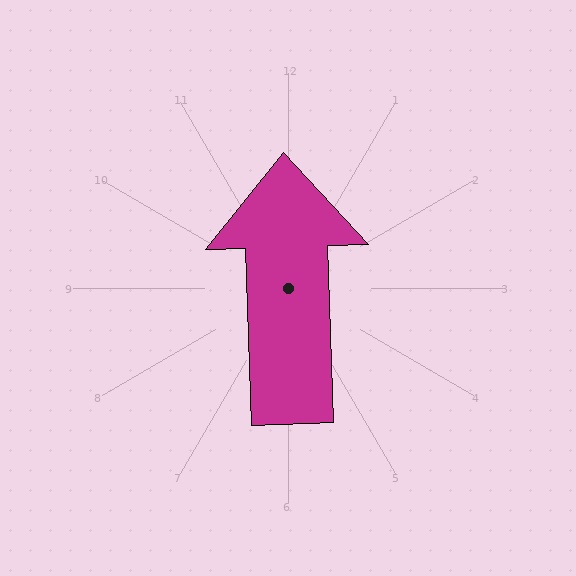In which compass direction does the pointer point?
North.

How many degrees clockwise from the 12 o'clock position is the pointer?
Approximately 358 degrees.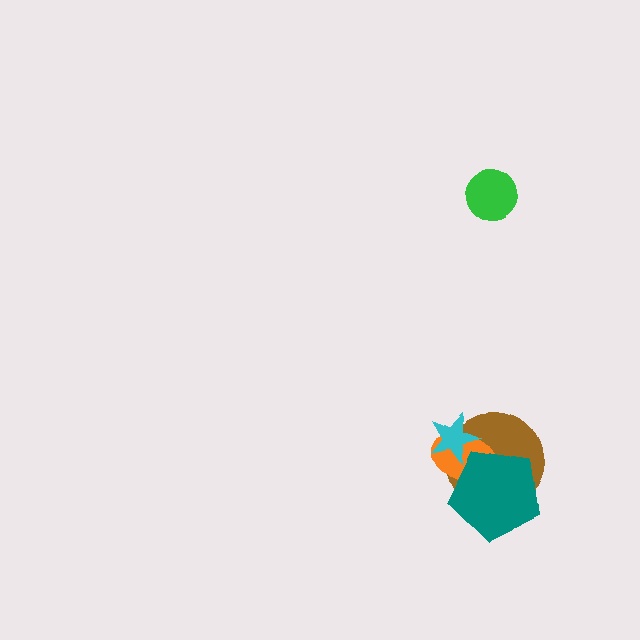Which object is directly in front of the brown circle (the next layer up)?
The orange ellipse is directly in front of the brown circle.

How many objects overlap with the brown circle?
3 objects overlap with the brown circle.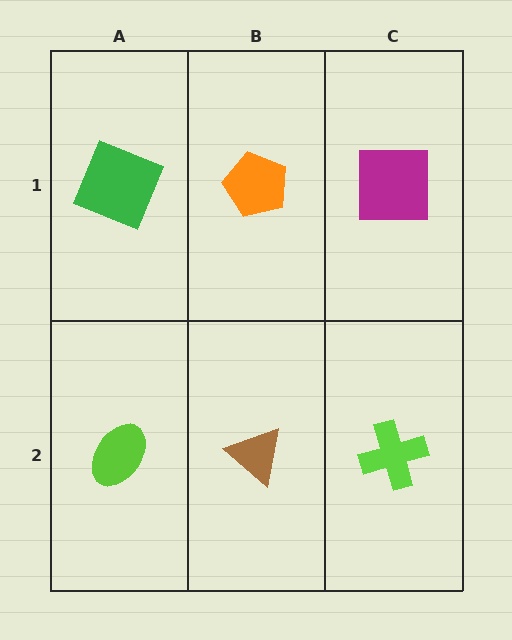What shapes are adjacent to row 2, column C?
A magenta square (row 1, column C), a brown triangle (row 2, column B).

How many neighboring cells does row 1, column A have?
2.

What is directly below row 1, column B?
A brown triangle.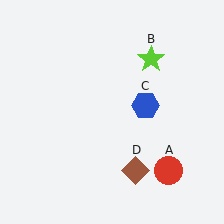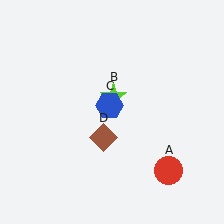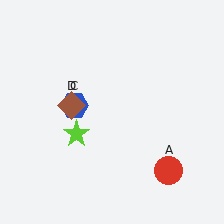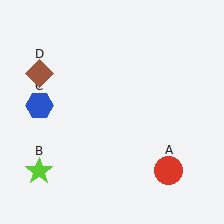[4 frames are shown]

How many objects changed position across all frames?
3 objects changed position: lime star (object B), blue hexagon (object C), brown diamond (object D).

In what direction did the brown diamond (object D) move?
The brown diamond (object D) moved up and to the left.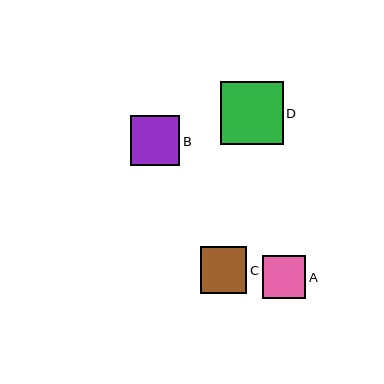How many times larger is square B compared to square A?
Square B is approximately 1.1 times the size of square A.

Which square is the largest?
Square D is the largest with a size of approximately 62 pixels.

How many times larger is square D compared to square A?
Square D is approximately 1.4 times the size of square A.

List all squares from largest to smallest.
From largest to smallest: D, B, C, A.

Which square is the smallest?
Square A is the smallest with a size of approximately 44 pixels.